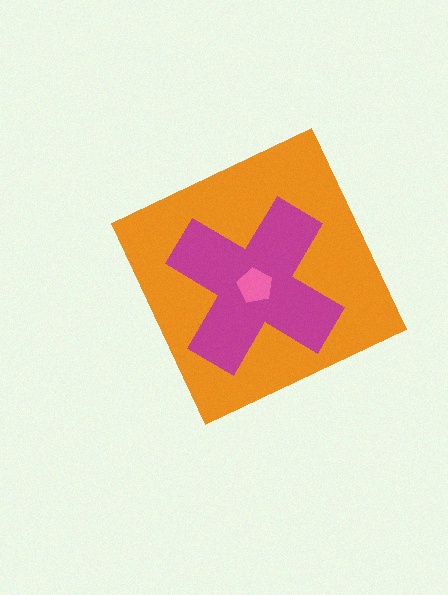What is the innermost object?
The pink pentagon.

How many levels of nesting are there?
3.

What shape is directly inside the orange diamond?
The magenta cross.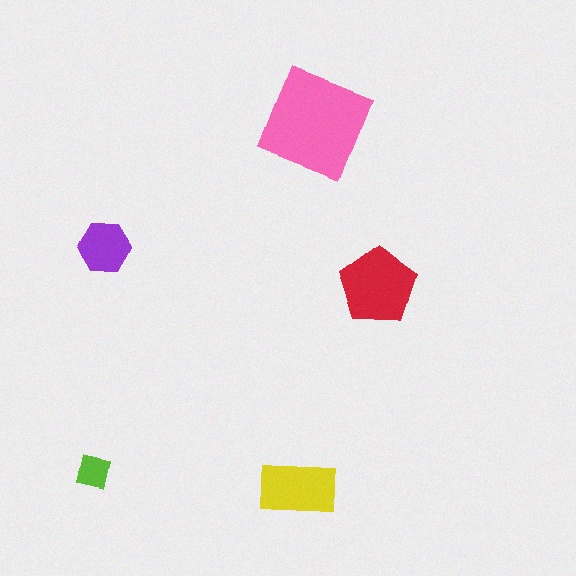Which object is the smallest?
The lime square.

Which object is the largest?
The pink square.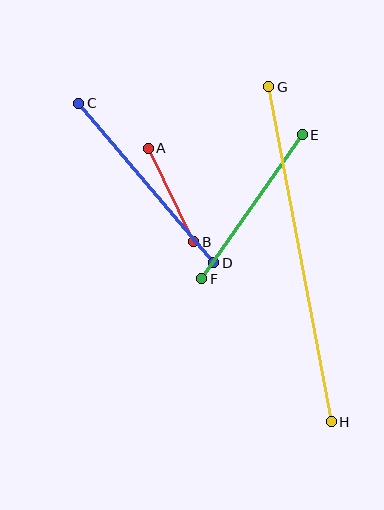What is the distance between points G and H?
The distance is approximately 341 pixels.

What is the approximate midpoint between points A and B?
The midpoint is at approximately (171, 195) pixels.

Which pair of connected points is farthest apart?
Points G and H are farthest apart.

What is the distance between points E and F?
The distance is approximately 175 pixels.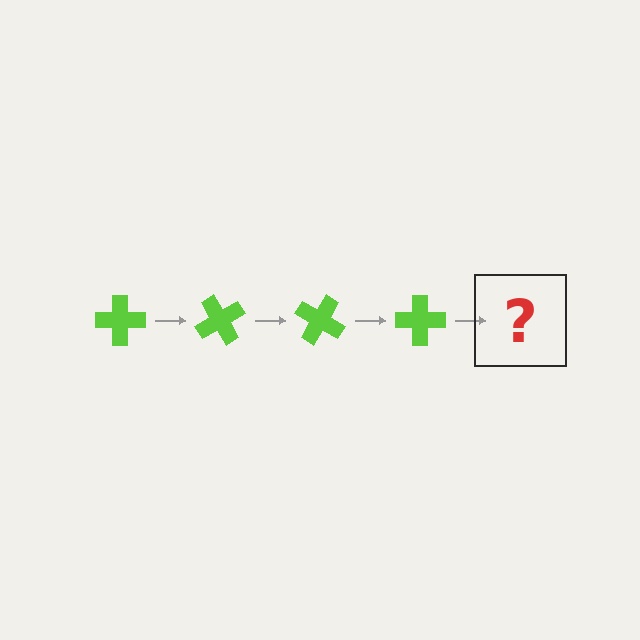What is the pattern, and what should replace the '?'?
The pattern is that the cross rotates 60 degrees each step. The '?' should be a lime cross rotated 240 degrees.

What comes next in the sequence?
The next element should be a lime cross rotated 240 degrees.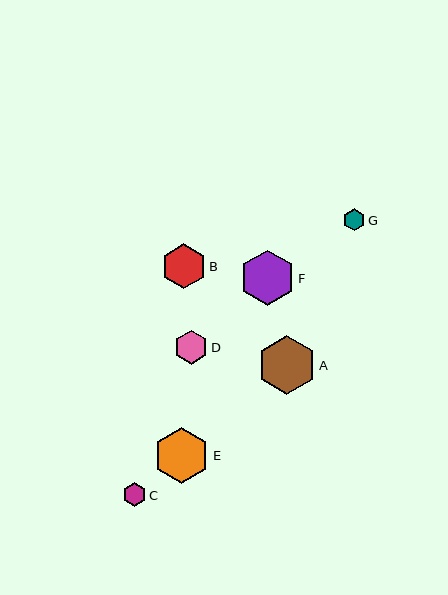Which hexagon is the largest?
Hexagon A is the largest with a size of approximately 59 pixels.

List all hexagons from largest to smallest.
From largest to smallest: A, E, F, B, D, C, G.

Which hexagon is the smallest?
Hexagon G is the smallest with a size of approximately 22 pixels.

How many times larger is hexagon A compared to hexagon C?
Hexagon A is approximately 2.5 times the size of hexagon C.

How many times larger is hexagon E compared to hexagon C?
Hexagon E is approximately 2.4 times the size of hexagon C.